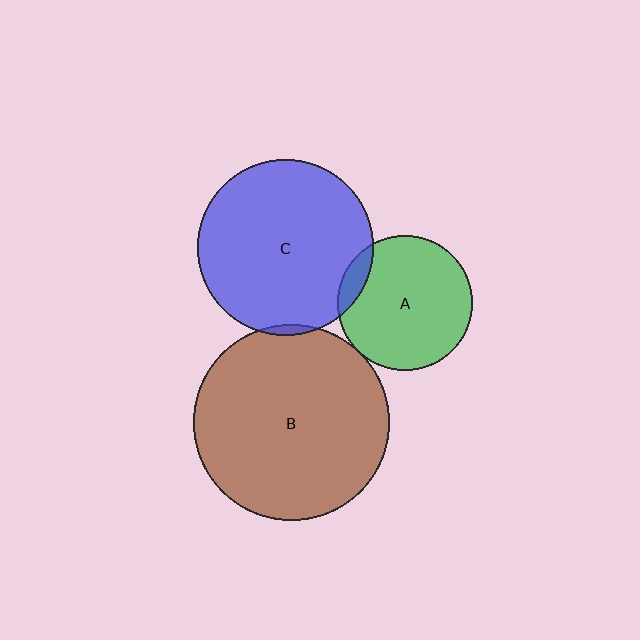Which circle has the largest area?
Circle B (brown).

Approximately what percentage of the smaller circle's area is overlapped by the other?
Approximately 5%.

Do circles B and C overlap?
Yes.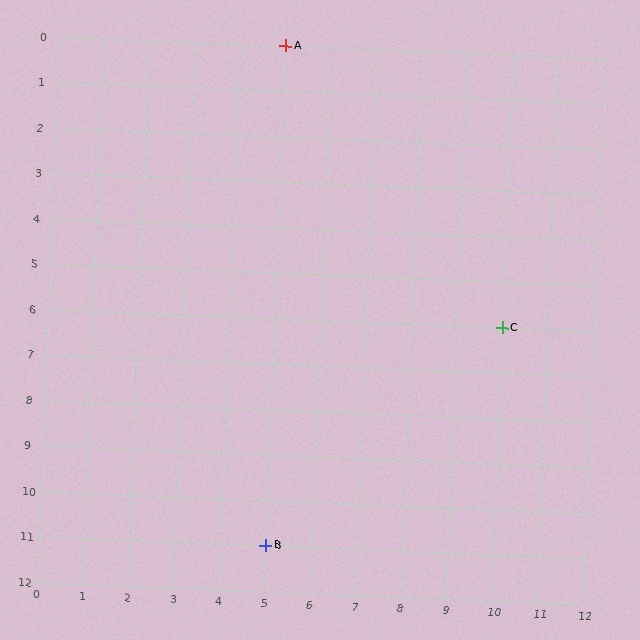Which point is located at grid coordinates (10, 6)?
Point C is at (10, 6).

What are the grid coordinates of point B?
Point B is at grid coordinates (5, 11).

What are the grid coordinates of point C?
Point C is at grid coordinates (10, 6).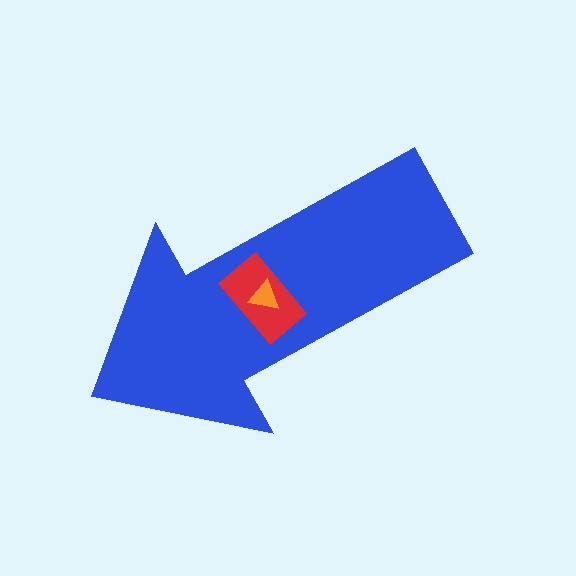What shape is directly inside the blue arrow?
The red rectangle.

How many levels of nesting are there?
3.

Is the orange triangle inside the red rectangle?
Yes.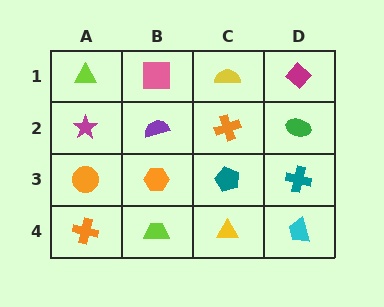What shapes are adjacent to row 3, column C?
An orange cross (row 2, column C), a yellow triangle (row 4, column C), an orange hexagon (row 3, column B), a teal cross (row 3, column D).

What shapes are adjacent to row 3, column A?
A magenta star (row 2, column A), an orange cross (row 4, column A), an orange hexagon (row 3, column B).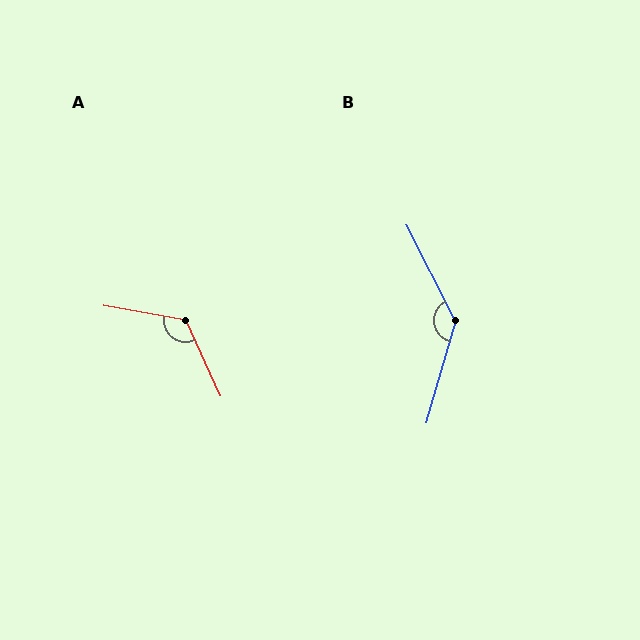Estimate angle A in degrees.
Approximately 124 degrees.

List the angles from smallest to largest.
A (124°), B (137°).